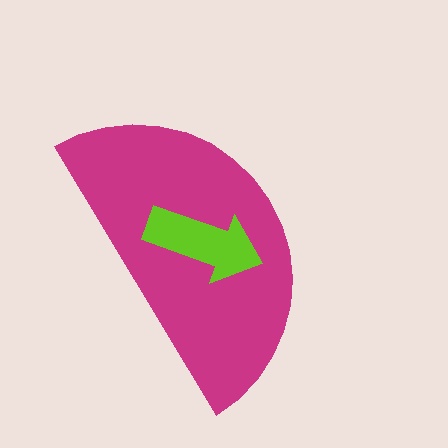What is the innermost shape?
The lime arrow.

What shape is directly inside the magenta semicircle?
The lime arrow.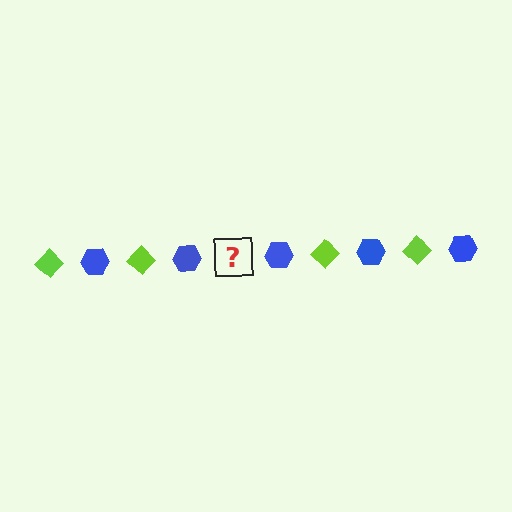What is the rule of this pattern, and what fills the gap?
The rule is that the pattern alternates between lime diamond and blue hexagon. The gap should be filled with a lime diamond.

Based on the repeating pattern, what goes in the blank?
The blank should be a lime diamond.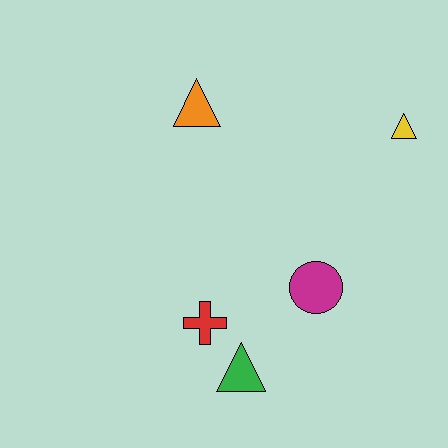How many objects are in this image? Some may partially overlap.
There are 5 objects.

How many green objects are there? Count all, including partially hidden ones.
There is 1 green object.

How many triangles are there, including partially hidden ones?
There are 3 triangles.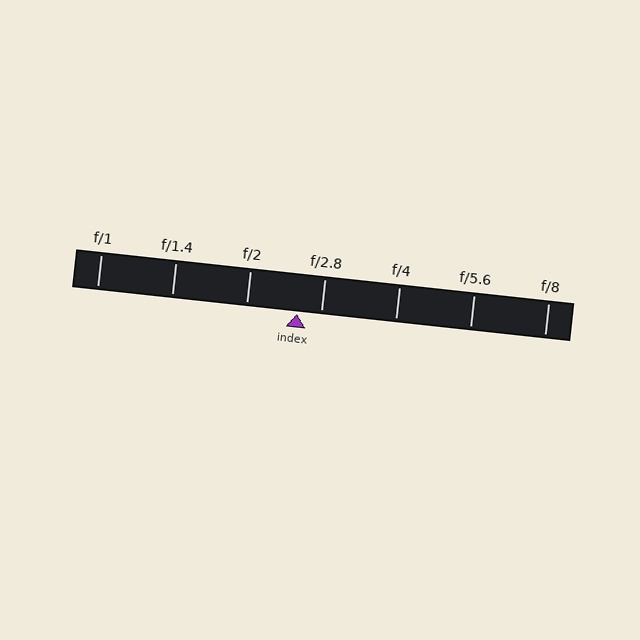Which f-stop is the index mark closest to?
The index mark is closest to f/2.8.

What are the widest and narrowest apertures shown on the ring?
The widest aperture shown is f/1 and the narrowest is f/8.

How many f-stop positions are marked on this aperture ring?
There are 7 f-stop positions marked.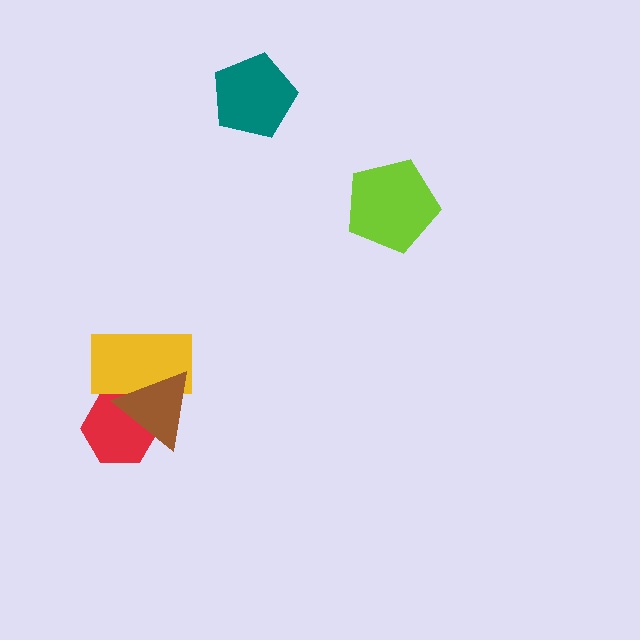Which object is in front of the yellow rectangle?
The brown triangle is in front of the yellow rectangle.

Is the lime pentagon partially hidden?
No, no other shape covers it.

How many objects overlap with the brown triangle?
2 objects overlap with the brown triangle.